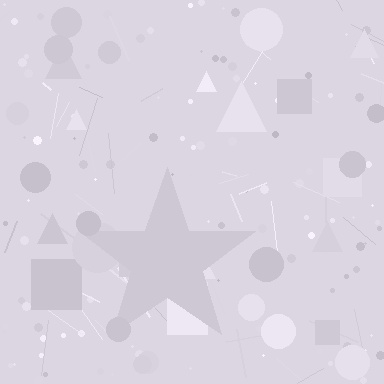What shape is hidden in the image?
A star is hidden in the image.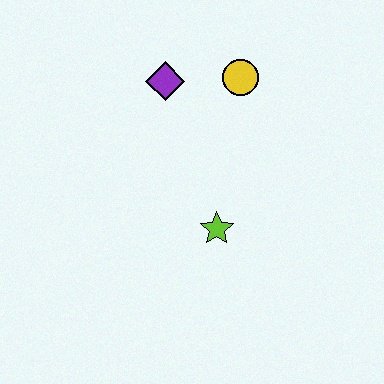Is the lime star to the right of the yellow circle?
No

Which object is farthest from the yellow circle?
The lime star is farthest from the yellow circle.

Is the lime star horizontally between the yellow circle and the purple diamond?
Yes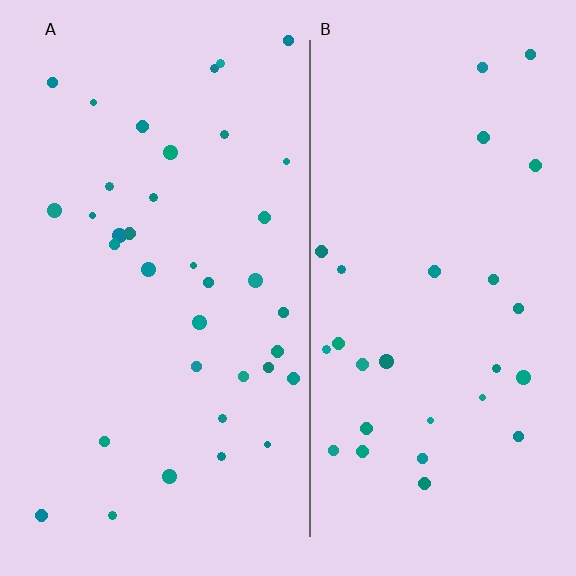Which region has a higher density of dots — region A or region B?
A (the left).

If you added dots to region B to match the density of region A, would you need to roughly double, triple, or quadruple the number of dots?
Approximately double.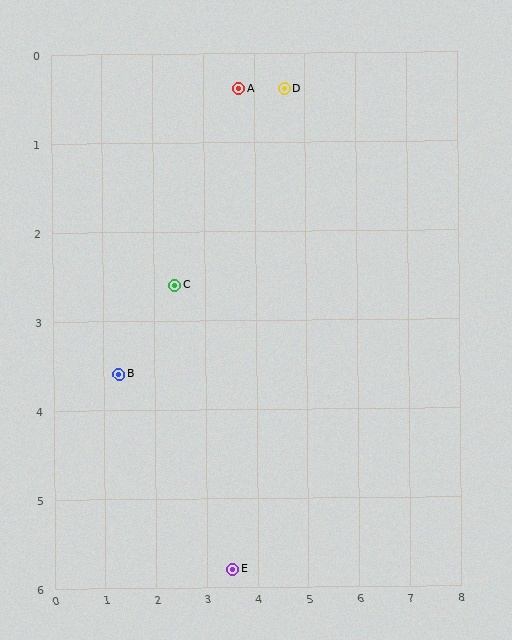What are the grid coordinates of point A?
Point A is at approximately (3.7, 0.4).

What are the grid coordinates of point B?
Point B is at approximately (1.3, 3.6).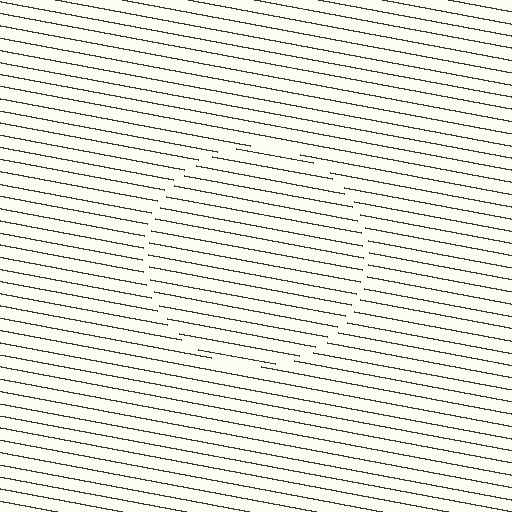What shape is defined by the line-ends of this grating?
An illusory circle. The interior of the shape contains the same grating, shifted by half a period — the contour is defined by the phase discontinuity where line-ends from the inner and outer gratings abut.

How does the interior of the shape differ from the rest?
The interior of the shape contains the same grating, shifted by half a period — the contour is defined by the phase discontinuity where line-ends from the inner and outer gratings abut.